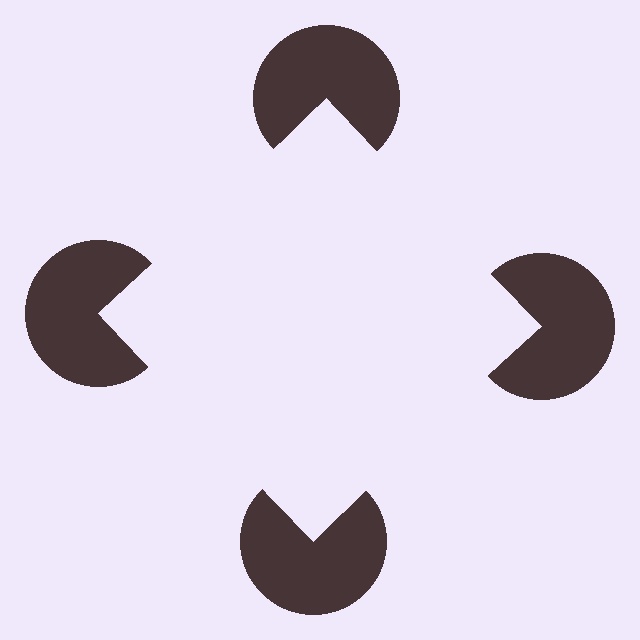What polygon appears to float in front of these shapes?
An illusory square — its edges are inferred from the aligned wedge cuts in the pac-man discs, not physically drawn.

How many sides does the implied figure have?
4 sides.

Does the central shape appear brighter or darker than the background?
It typically appears slightly brighter than the background, even though no actual brightness change is drawn.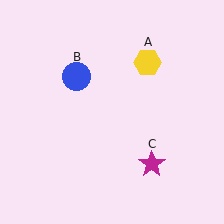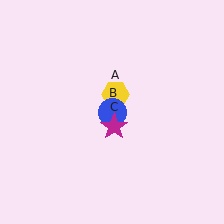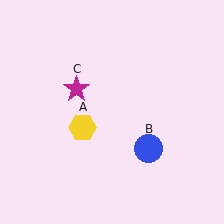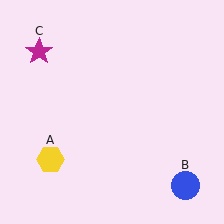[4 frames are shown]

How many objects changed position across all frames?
3 objects changed position: yellow hexagon (object A), blue circle (object B), magenta star (object C).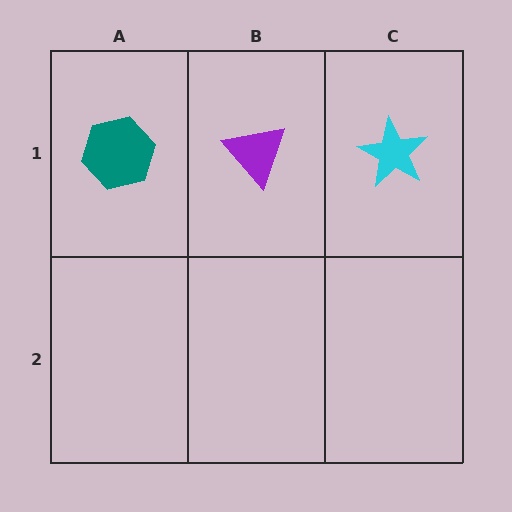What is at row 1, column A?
A teal hexagon.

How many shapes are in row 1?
3 shapes.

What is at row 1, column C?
A cyan star.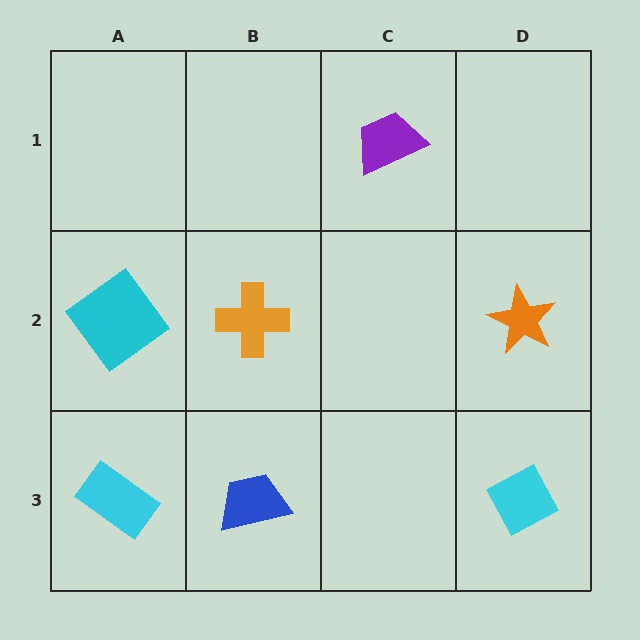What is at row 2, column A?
A cyan diamond.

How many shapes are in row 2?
3 shapes.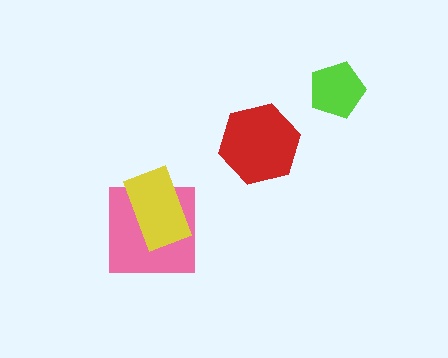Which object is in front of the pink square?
The yellow rectangle is in front of the pink square.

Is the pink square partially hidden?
Yes, it is partially covered by another shape.